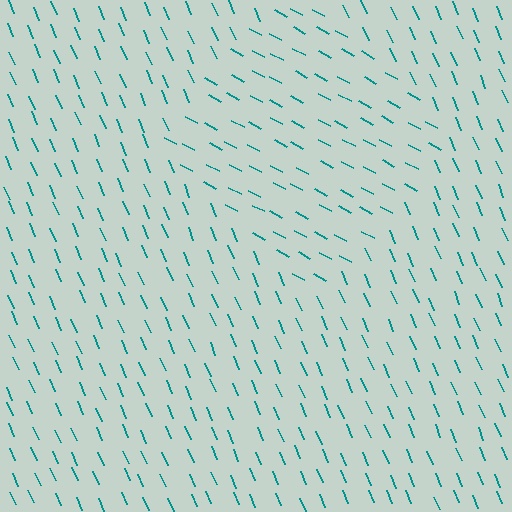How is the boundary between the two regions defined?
The boundary is defined purely by a change in line orientation (approximately 39 degrees difference). All lines are the same color and thickness.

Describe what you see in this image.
The image is filled with small teal line segments. A diamond region in the image has lines oriented differently from the surrounding lines, creating a visible texture boundary.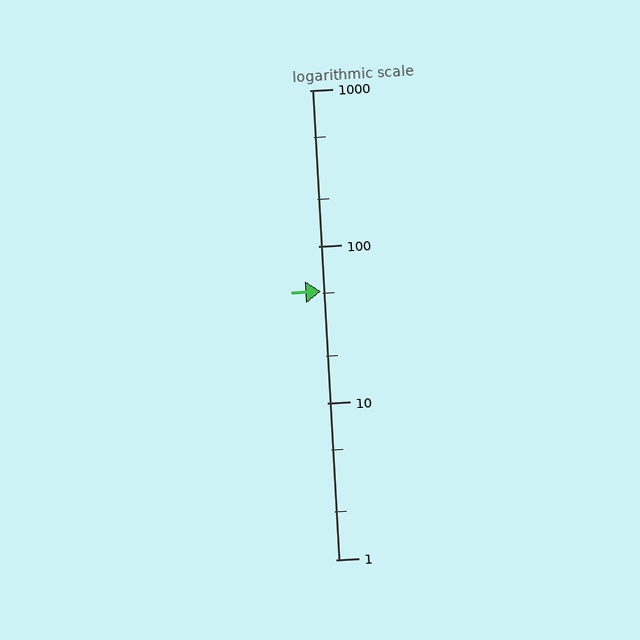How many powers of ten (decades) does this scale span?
The scale spans 3 decades, from 1 to 1000.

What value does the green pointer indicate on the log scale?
The pointer indicates approximately 52.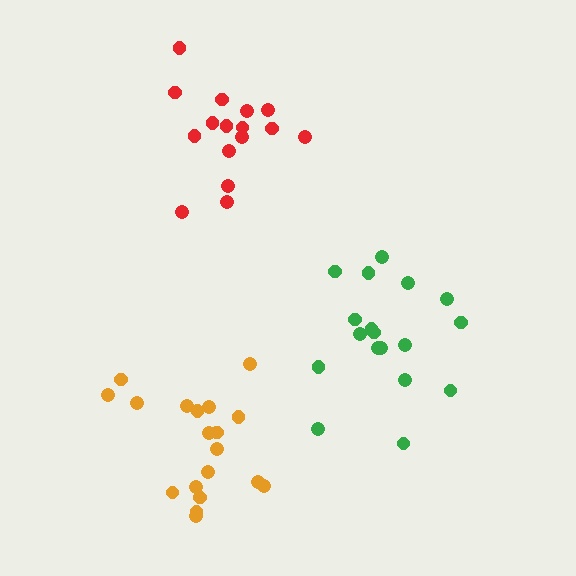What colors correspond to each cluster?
The clusters are colored: green, red, orange.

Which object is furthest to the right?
The green cluster is rightmost.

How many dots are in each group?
Group 1: 18 dots, Group 2: 16 dots, Group 3: 19 dots (53 total).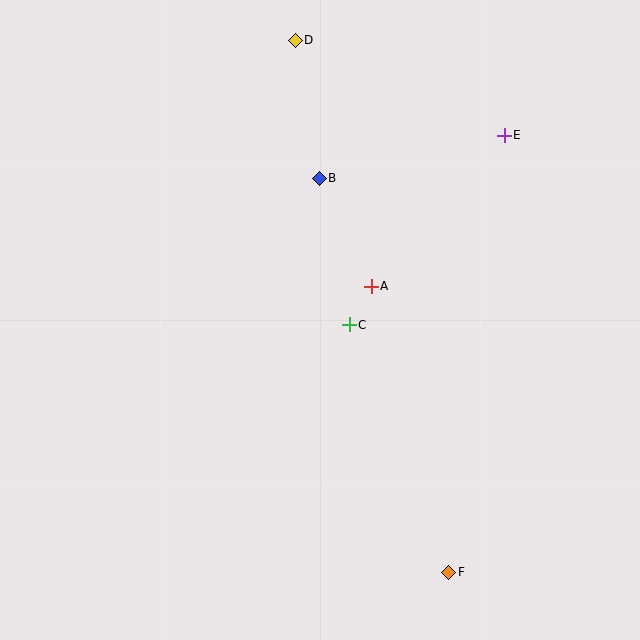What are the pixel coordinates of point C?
Point C is at (349, 325).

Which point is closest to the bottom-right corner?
Point F is closest to the bottom-right corner.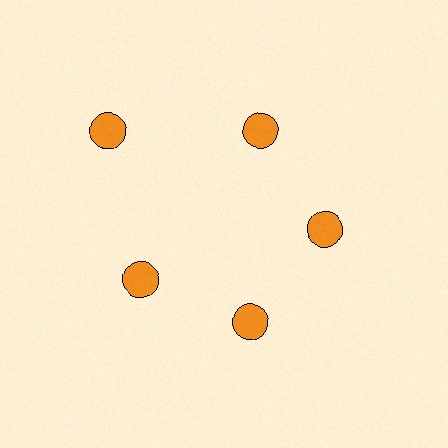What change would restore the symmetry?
The symmetry would be restored by moving it inward, back onto the ring so that all 5 circles sit at equal angles and equal distance from the center.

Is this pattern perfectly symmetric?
No. The 5 orange circles are arranged in a ring, but one element near the 10 o'clock position is pushed outward from the center, breaking the 5-fold rotational symmetry.